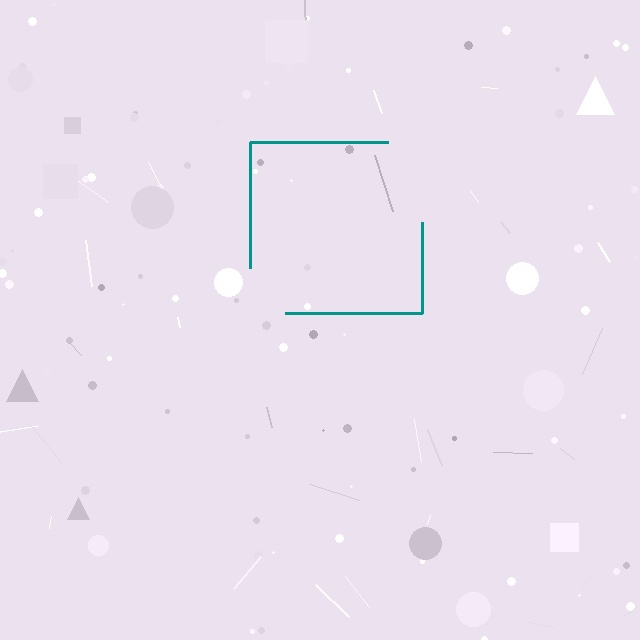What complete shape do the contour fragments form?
The contour fragments form a square.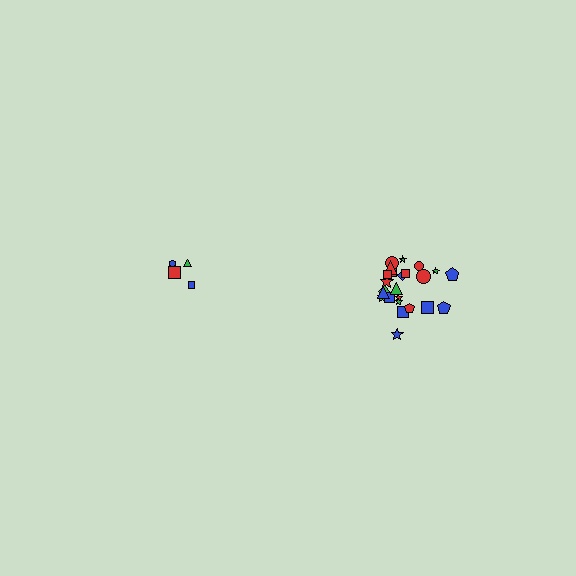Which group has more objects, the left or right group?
The right group.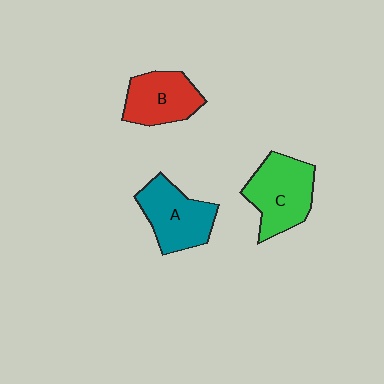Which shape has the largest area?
Shape C (green).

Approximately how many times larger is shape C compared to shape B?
Approximately 1.2 times.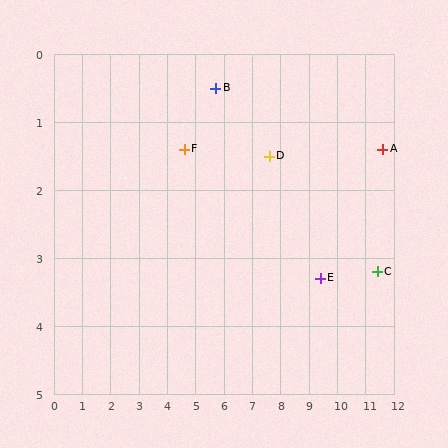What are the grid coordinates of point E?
Point E is at approximately (9.4, 3.3).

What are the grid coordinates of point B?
Point B is at approximately (5.7, 0.5).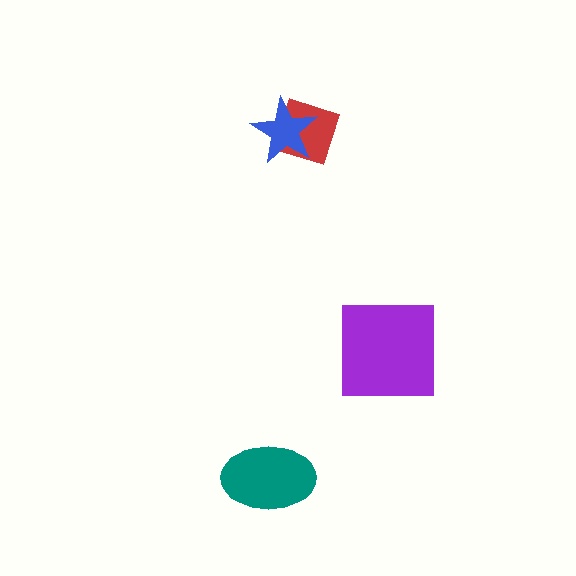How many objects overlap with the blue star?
1 object overlaps with the blue star.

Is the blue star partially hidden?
No, no other shape covers it.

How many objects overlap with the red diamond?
1 object overlaps with the red diamond.